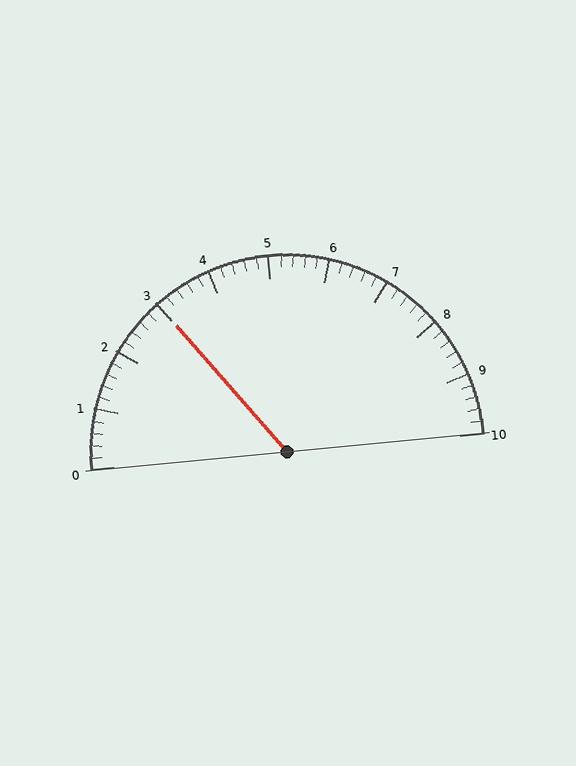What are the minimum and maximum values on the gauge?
The gauge ranges from 0 to 10.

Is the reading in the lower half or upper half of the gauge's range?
The reading is in the lower half of the range (0 to 10).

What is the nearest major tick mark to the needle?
The nearest major tick mark is 3.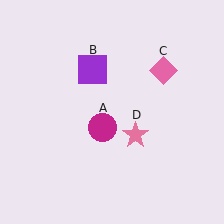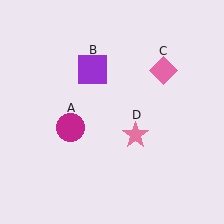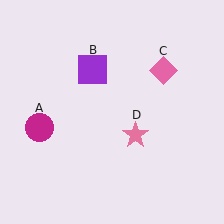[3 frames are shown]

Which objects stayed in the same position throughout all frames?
Purple square (object B) and pink diamond (object C) and pink star (object D) remained stationary.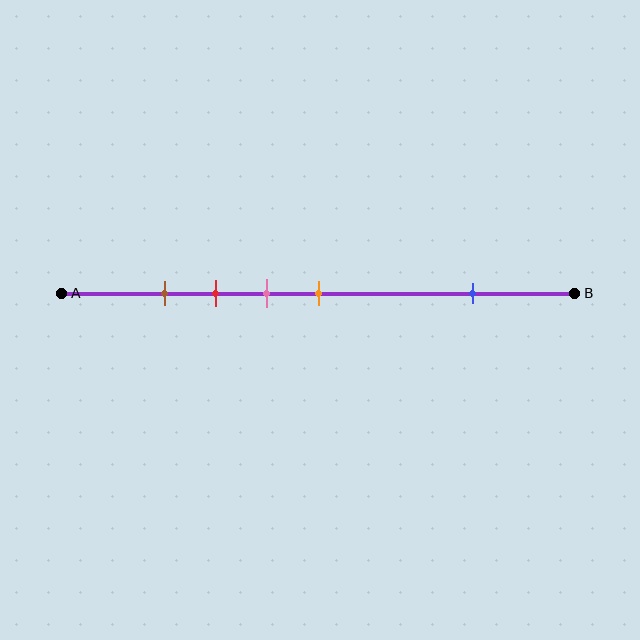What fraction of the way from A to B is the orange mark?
The orange mark is approximately 50% (0.5) of the way from A to B.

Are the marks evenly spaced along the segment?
No, the marks are not evenly spaced.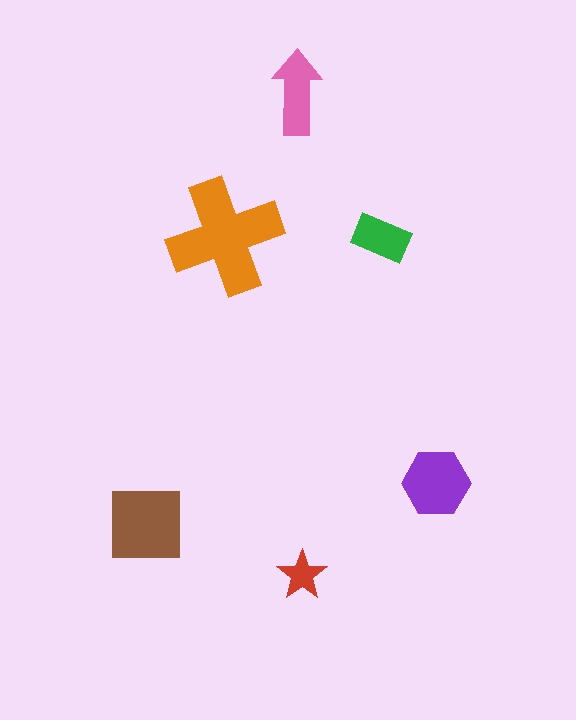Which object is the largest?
The orange cross.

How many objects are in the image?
There are 6 objects in the image.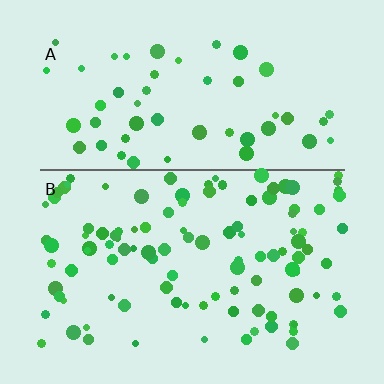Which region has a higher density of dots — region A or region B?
B (the bottom).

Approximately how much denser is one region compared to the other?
Approximately 2.0× — region B over region A.